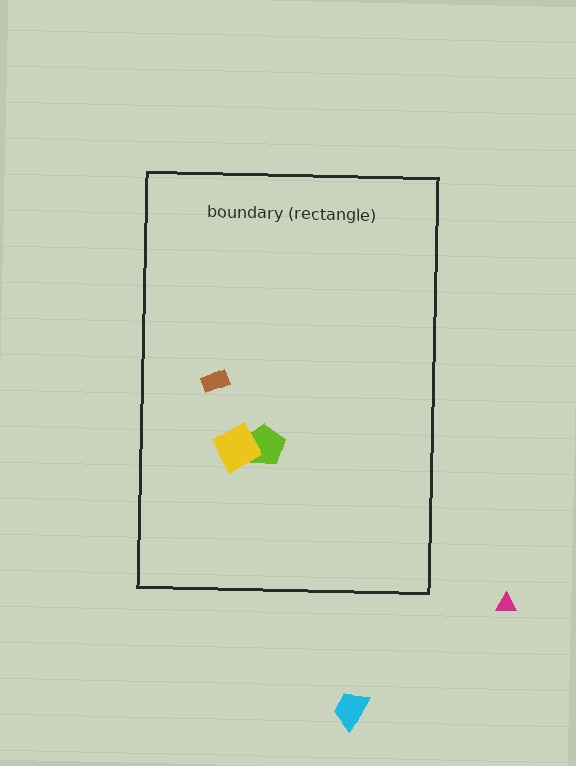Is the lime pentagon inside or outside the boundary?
Inside.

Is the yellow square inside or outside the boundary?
Inside.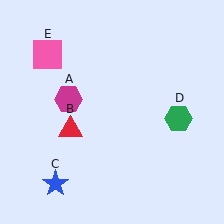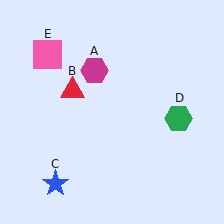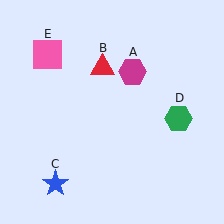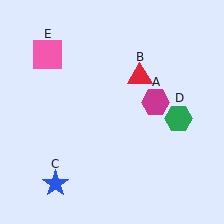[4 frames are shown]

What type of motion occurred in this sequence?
The magenta hexagon (object A), red triangle (object B) rotated clockwise around the center of the scene.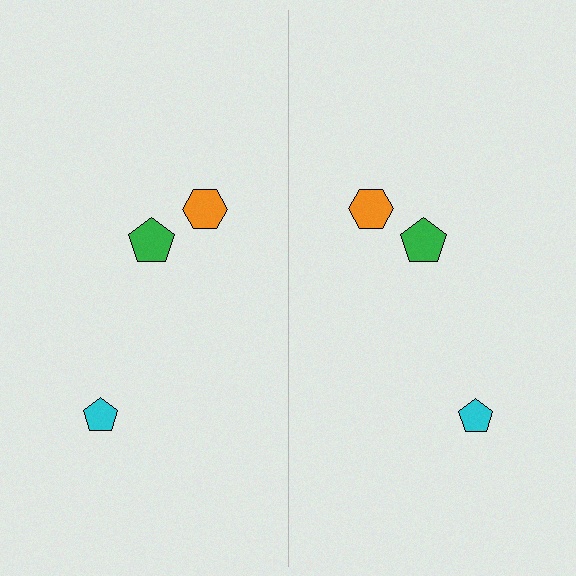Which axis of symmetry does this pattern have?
The pattern has a vertical axis of symmetry running through the center of the image.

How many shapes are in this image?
There are 6 shapes in this image.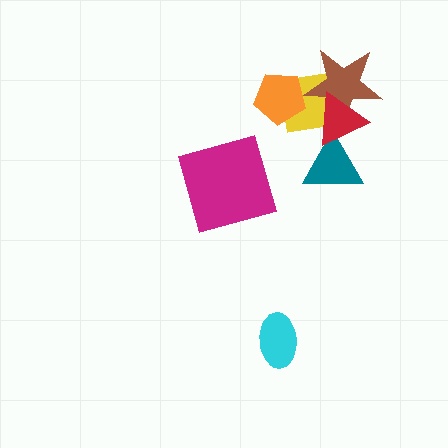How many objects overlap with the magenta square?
0 objects overlap with the magenta square.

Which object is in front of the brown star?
The red triangle is in front of the brown star.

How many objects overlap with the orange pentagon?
1 object overlaps with the orange pentagon.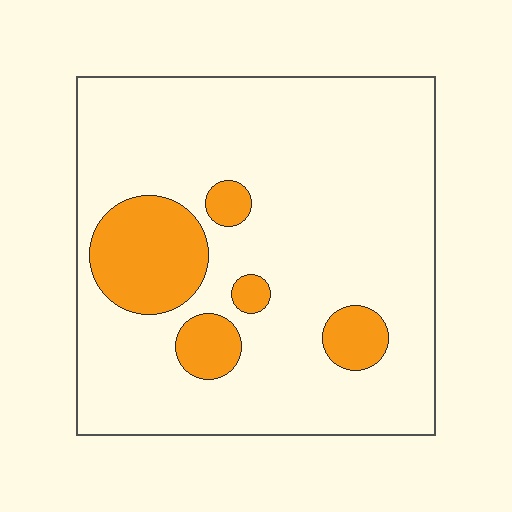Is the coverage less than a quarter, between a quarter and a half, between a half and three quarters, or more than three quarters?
Less than a quarter.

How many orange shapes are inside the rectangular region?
5.